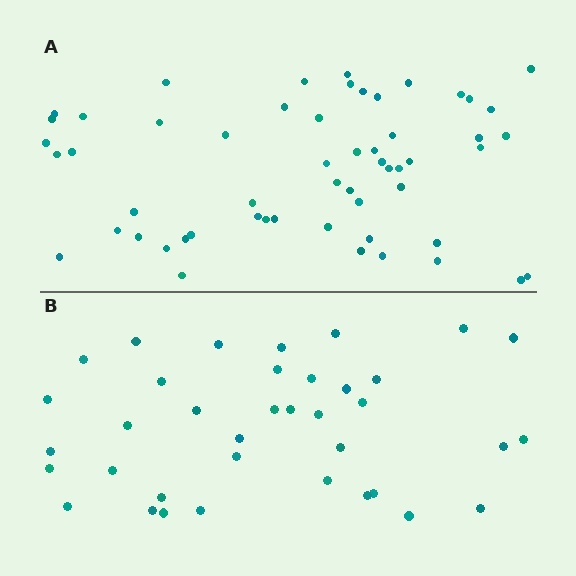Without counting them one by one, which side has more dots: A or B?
Region A (the top region) has more dots.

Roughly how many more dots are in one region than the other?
Region A has approximately 20 more dots than region B.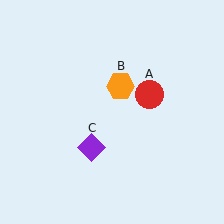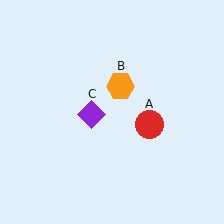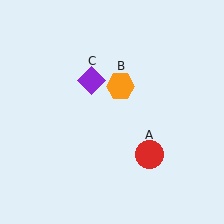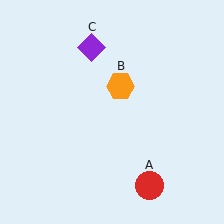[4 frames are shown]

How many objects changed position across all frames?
2 objects changed position: red circle (object A), purple diamond (object C).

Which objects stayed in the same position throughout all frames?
Orange hexagon (object B) remained stationary.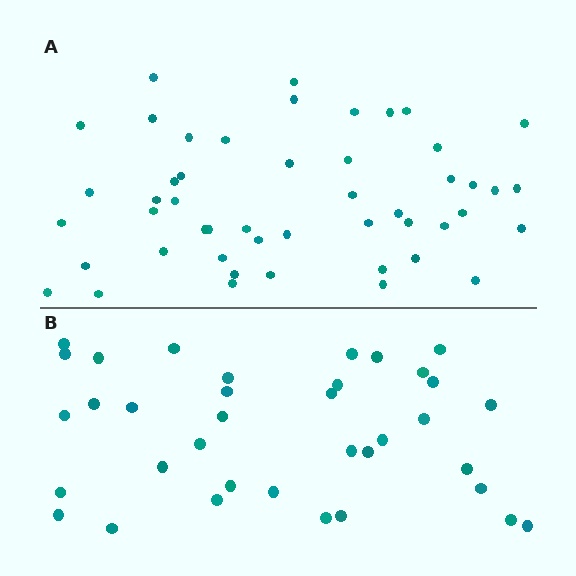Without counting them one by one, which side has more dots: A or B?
Region A (the top region) has more dots.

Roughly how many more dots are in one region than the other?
Region A has approximately 15 more dots than region B.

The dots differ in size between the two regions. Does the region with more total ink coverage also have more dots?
No. Region B has more total ink coverage because its dots are larger, but region A actually contains more individual dots. Total area can be misleading — the number of items is what matters here.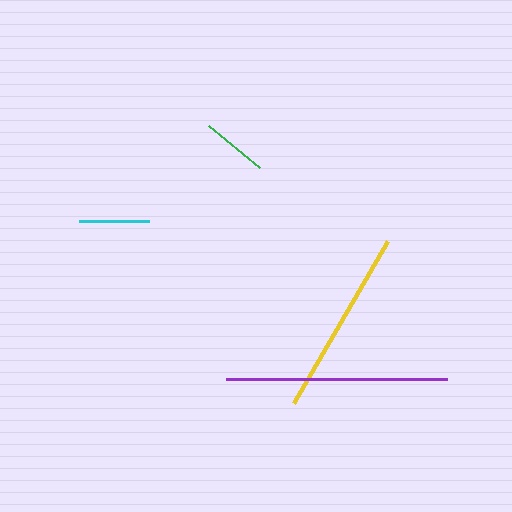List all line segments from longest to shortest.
From longest to shortest: purple, yellow, cyan, green.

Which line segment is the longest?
The purple line is the longest at approximately 221 pixels.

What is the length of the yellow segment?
The yellow segment is approximately 187 pixels long.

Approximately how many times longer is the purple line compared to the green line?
The purple line is approximately 3.3 times the length of the green line.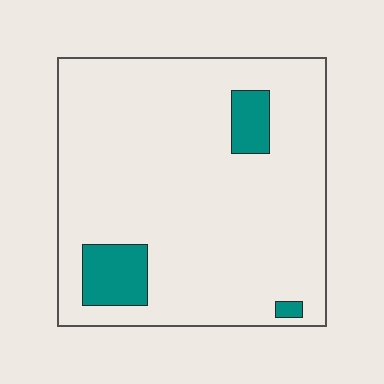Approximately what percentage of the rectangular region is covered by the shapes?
Approximately 10%.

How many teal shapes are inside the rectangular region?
3.